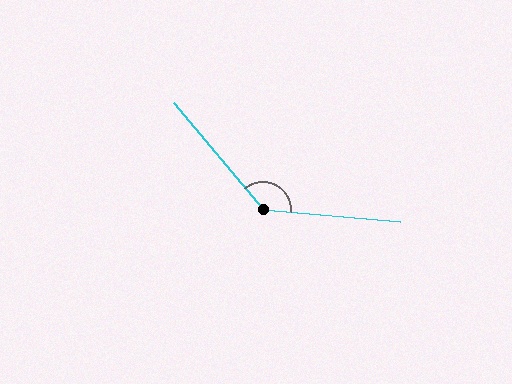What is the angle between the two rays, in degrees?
Approximately 135 degrees.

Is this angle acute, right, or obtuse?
It is obtuse.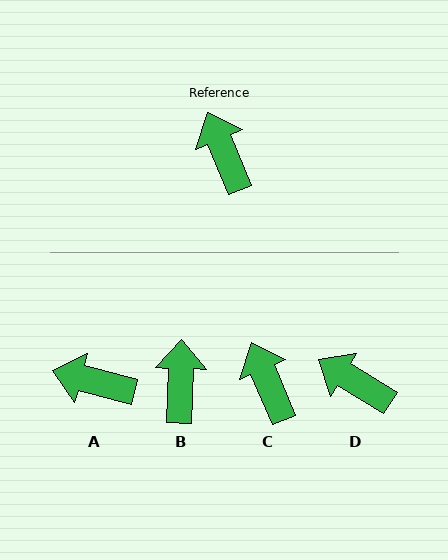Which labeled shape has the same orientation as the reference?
C.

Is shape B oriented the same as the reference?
No, it is off by about 24 degrees.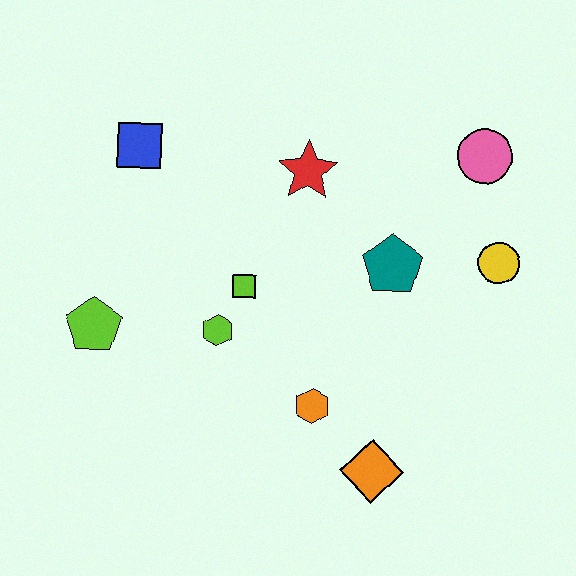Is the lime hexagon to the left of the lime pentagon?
No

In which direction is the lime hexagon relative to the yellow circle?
The lime hexagon is to the left of the yellow circle.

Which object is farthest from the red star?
The orange diamond is farthest from the red star.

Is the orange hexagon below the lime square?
Yes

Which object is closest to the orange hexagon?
The orange diamond is closest to the orange hexagon.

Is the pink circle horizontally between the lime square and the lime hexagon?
No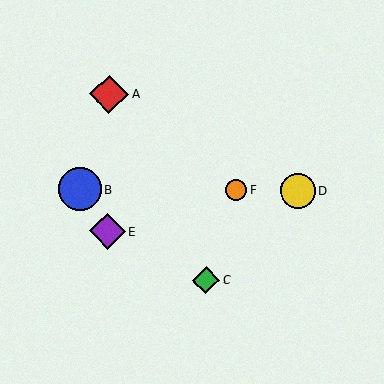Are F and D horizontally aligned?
Yes, both are at y≈191.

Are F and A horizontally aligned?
No, F is at y≈191 and A is at y≈94.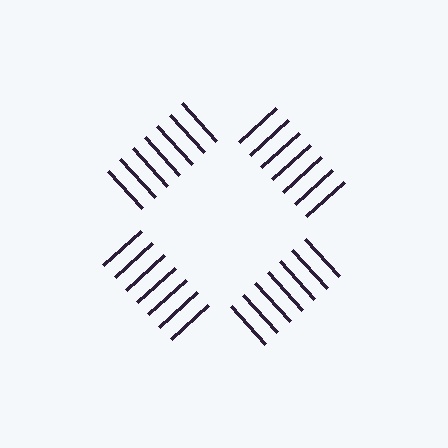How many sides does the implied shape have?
4 sides — the line-ends trace a square.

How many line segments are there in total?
28 — 7 along each of the 4 edges.